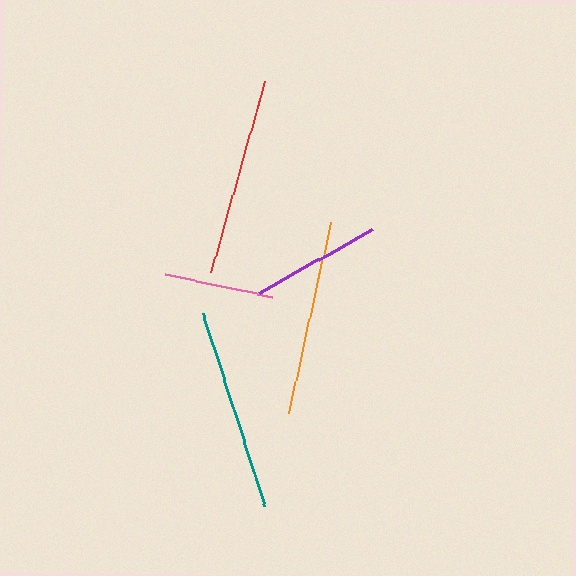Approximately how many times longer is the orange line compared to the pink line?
The orange line is approximately 1.8 times the length of the pink line.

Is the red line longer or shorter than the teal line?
The teal line is longer than the red line.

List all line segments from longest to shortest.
From longest to shortest: teal, red, orange, purple, pink.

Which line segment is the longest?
The teal line is the longest at approximately 203 pixels.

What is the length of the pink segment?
The pink segment is approximately 109 pixels long.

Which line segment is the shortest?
The pink line is the shortest at approximately 109 pixels.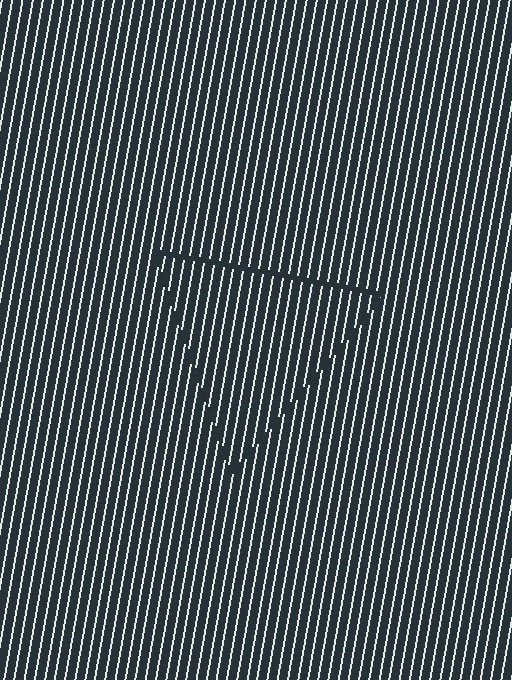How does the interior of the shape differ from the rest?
The interior of the shape contains the same grating, shifted by half a period — the contour is defined by the phase discontinuity where line-ends from the inner and outer gratings abut.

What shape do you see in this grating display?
An illusory triangle. The interior of the shape contains the same grating, shifted by half a period — the contour is defined by the phase discontinuity where line-ends from the inner and outer gratings abut.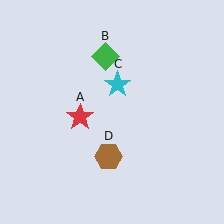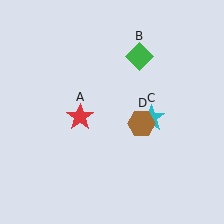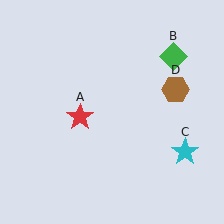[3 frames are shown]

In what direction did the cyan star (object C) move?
The cyan star (object C) moved down and to the right.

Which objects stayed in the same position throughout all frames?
Red star (object A) remained stationary.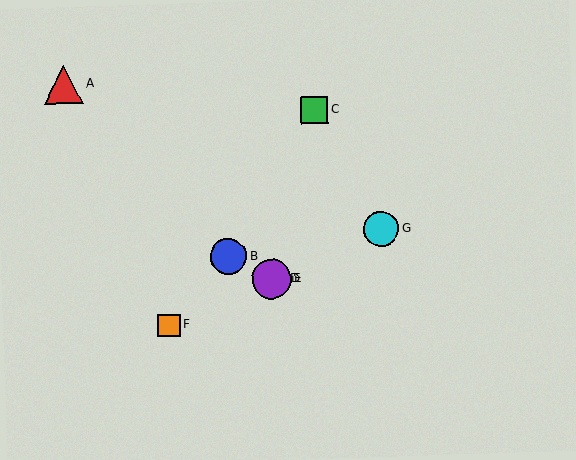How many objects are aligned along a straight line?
4 objects (D, E, F, G) are aligned along a straight line.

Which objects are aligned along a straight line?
Objects D, E, F, G are aligned along a straight line.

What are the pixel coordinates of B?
Object B is at (228, 257).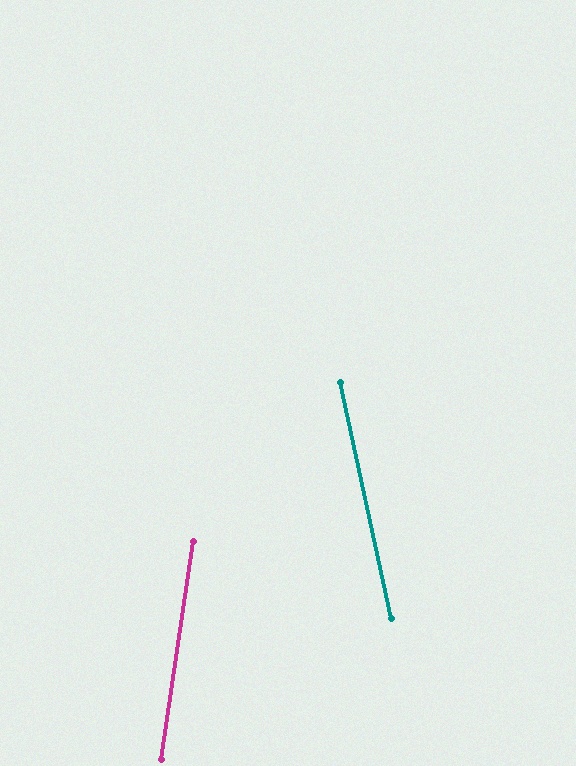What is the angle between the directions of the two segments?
Approximately 20 degrees.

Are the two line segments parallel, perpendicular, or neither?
Neither parallel nor perpendicular — they differ by about 20°.